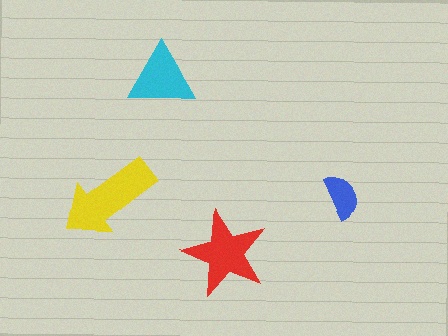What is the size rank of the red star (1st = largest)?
2nd.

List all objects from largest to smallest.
The yellow arrow, the red star, the cyan triangle, the blue semicircle.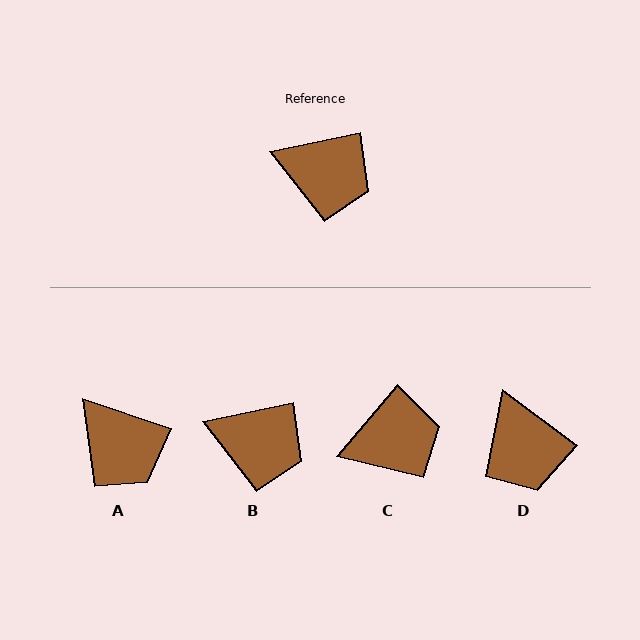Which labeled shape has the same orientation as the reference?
B.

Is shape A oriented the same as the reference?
No, it is off by about 31 degrees.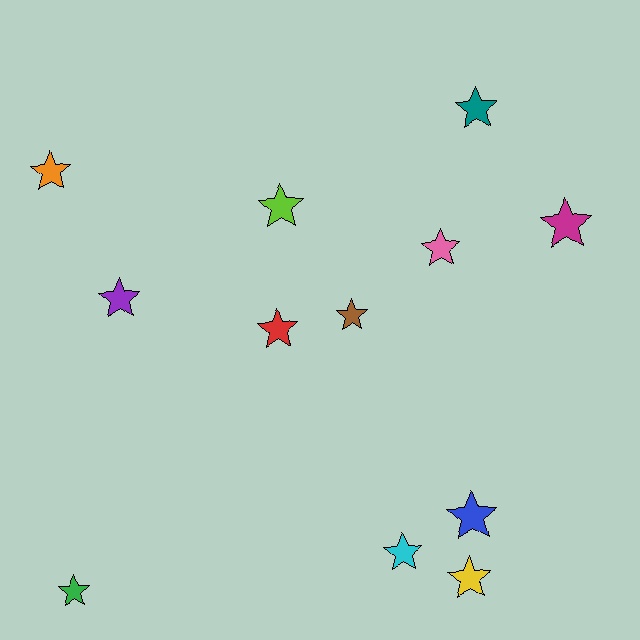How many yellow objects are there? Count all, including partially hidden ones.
There is 1 yellow object.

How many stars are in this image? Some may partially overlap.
There are 12 stars.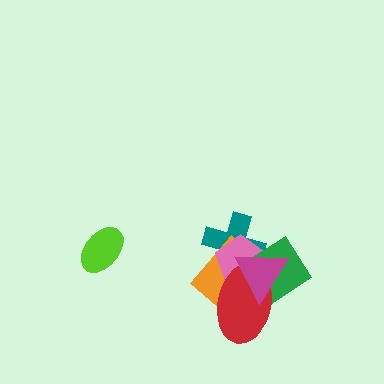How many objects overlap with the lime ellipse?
0 objects overlap with the lime ellipse.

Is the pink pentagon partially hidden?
Yes, it is partially covered by another shape.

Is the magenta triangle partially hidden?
No, no other shape covers it.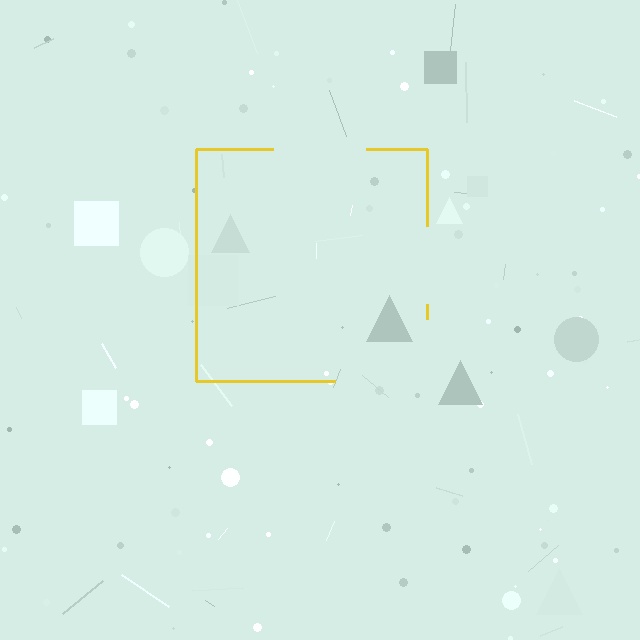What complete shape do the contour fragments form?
The contour fragments form a square.